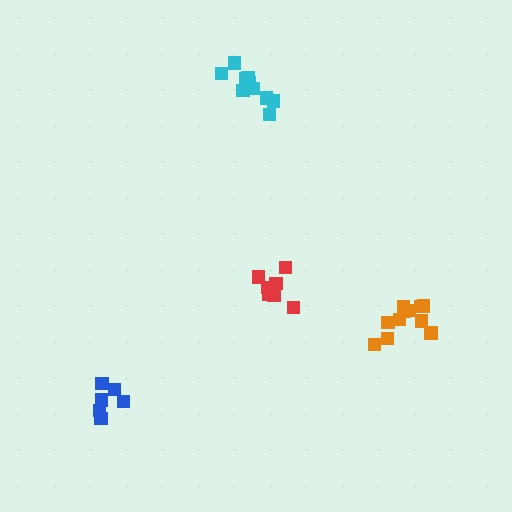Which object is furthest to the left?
The blue cluster is leftmost.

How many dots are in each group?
Group 1: 10 dots, Group 2: 7 dots, Group 3: 12 dots, Group 4: 6 dots (35 total).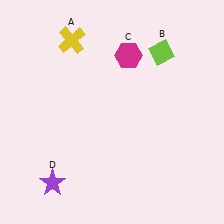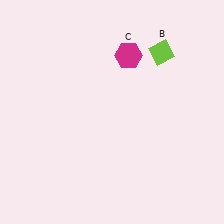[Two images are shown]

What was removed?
The purple star (D), the yellow cross (A) were removed in Image 2.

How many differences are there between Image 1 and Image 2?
There are 2 differences between the two images.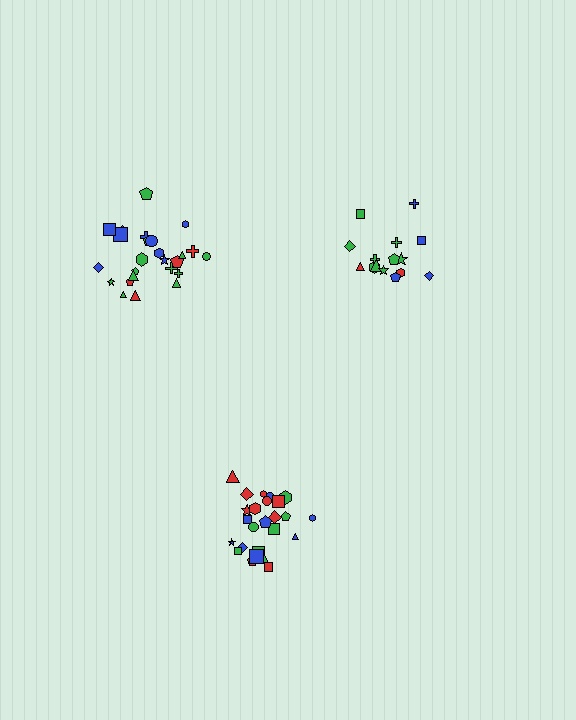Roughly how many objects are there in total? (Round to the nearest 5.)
Roughly 65 objects in total.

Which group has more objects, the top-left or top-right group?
The top-left group.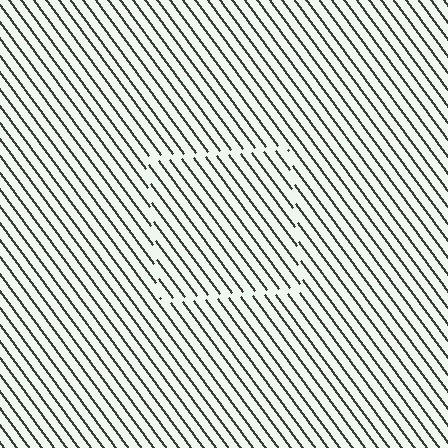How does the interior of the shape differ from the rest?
The interior of the shape contains the same grating, shifted by half a period — the contour is defined by the phase discontinuity where line-ends from the inner and outer gratings abut.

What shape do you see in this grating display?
An illusory square. The interior of the shape contains the same grating, shifted by half a period — the contour is defined by the phase discontinuity where line-ends from the inner and outer gratings abut.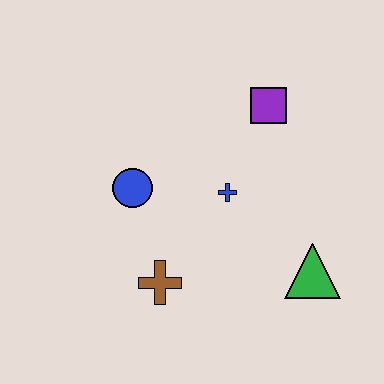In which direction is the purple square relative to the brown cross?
The purple square is above the brown cross.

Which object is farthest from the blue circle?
The green triangle is farthest from the blue circle.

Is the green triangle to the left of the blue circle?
No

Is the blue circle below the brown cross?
No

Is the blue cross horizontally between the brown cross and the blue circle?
No